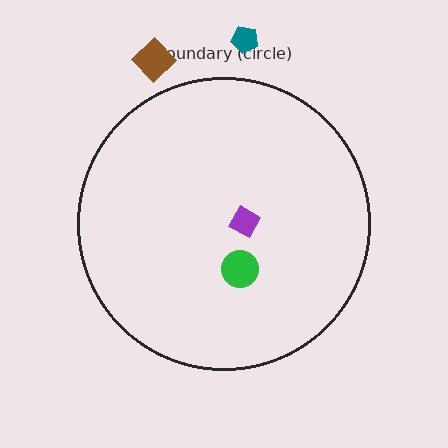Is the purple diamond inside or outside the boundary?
Inside.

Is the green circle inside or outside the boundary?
Inside.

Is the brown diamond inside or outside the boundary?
Outside.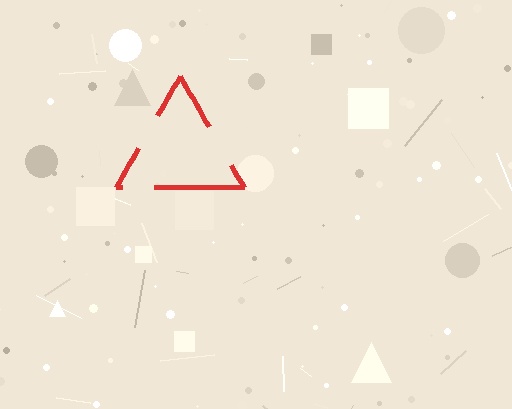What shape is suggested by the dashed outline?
The dashed outline suggests a triangle.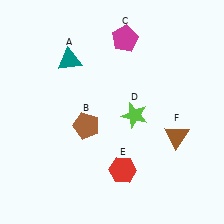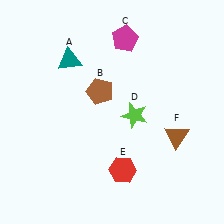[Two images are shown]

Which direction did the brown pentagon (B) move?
The brown pentagon (B) moved up.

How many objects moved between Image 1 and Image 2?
1 object moved between the two images.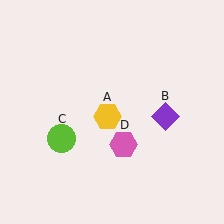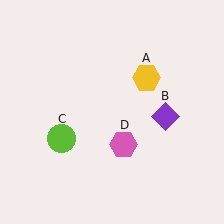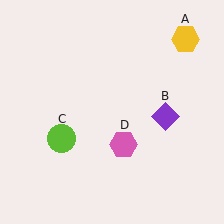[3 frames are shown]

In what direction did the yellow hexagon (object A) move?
The yellow hexagon (object A) moved up and to the right.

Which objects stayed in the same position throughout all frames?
Purple diamond (object B) and lime circle (object C) and pink hexagon (object D) remained stationary.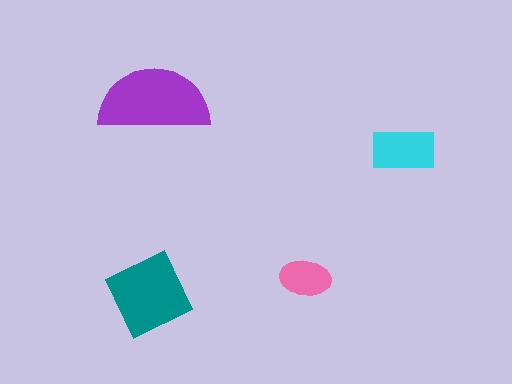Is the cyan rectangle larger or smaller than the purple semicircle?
Smaller.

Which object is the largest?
The purple semicircle.